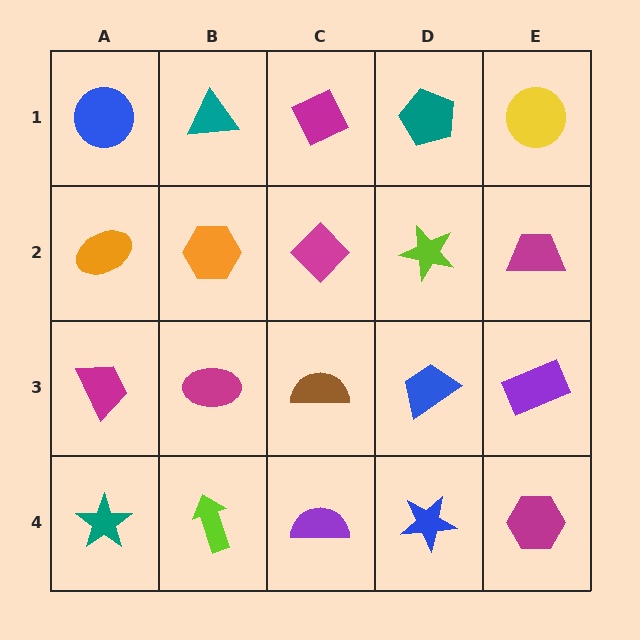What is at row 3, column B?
A magenta ellipse.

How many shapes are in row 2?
5 shapes.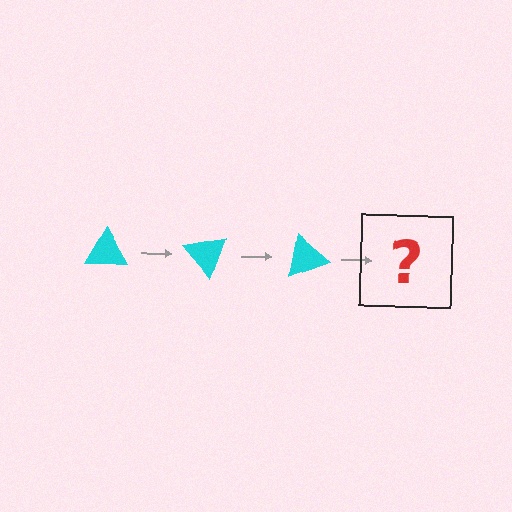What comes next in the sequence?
The next element should be a cyan triangle rotated 150 degrees.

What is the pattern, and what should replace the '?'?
The pattern is that the triangle rotates 50 degrees each step. The '?' should be a cyan triangle rotated 150 degrees.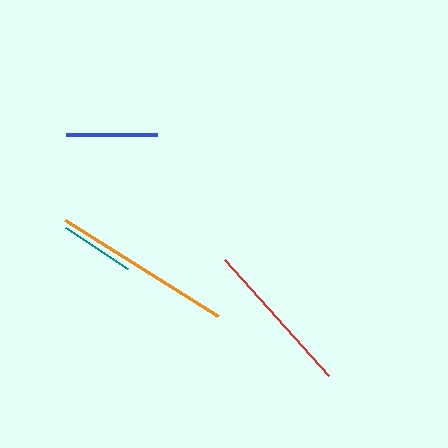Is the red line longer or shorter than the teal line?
The red line is longer than the teal line.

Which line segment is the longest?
The orange line is the longest at approximately 180 pixels.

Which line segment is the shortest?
The teal line is the shortest at approximately 74 pixels.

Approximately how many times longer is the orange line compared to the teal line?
The orange line is approximately 2.4 times the length of the teal line.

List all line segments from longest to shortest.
From longest to shortest: orange, red, blue, teal.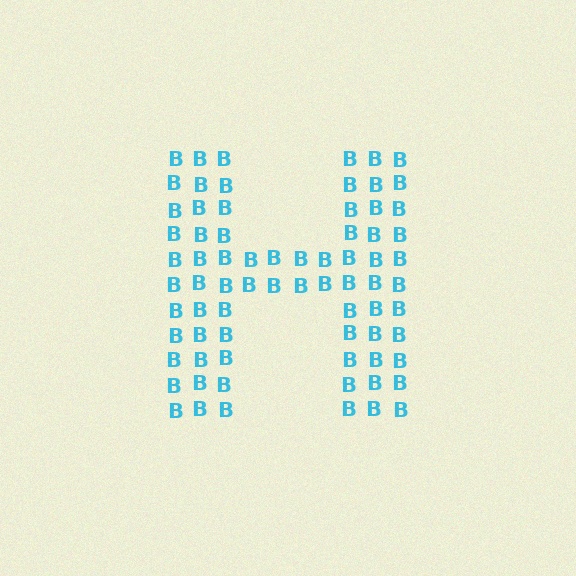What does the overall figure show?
The overall figure shows the letter H.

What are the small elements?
The small elements are letter B's.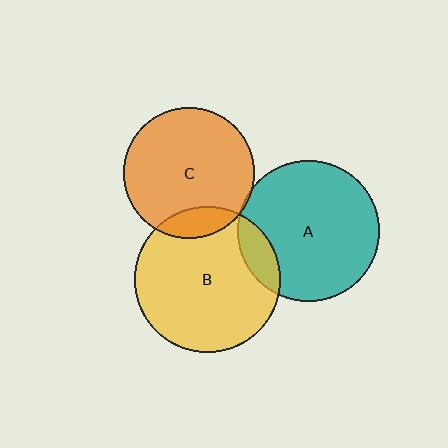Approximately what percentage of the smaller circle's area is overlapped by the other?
Approximately 10%.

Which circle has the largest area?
Circle B (yellow).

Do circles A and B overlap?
Yes.